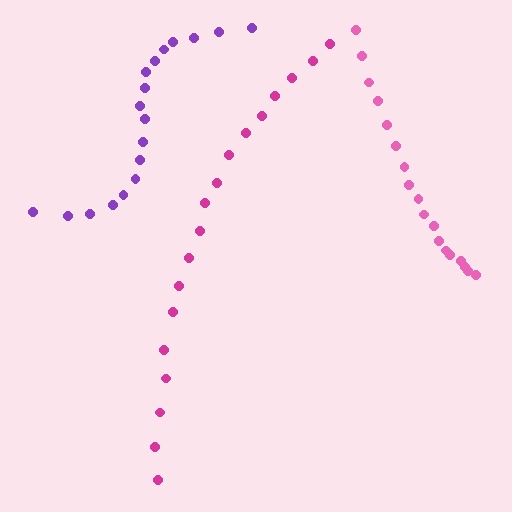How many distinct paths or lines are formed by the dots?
There are 3 distinct paths.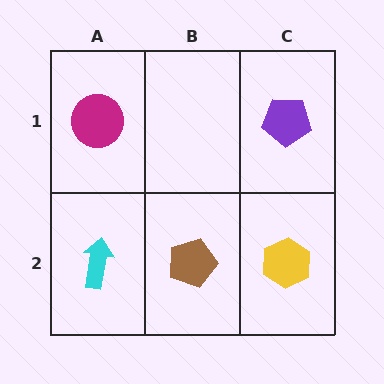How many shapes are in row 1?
2 shapes.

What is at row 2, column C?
A yellow hexagon.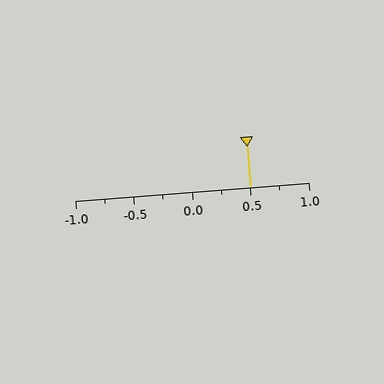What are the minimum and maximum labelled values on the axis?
The axis runs from -1.0 to 1.0.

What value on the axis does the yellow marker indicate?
The marker indicates approximately 0.5.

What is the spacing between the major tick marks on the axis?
The major ticks are spaced 0.5 apart.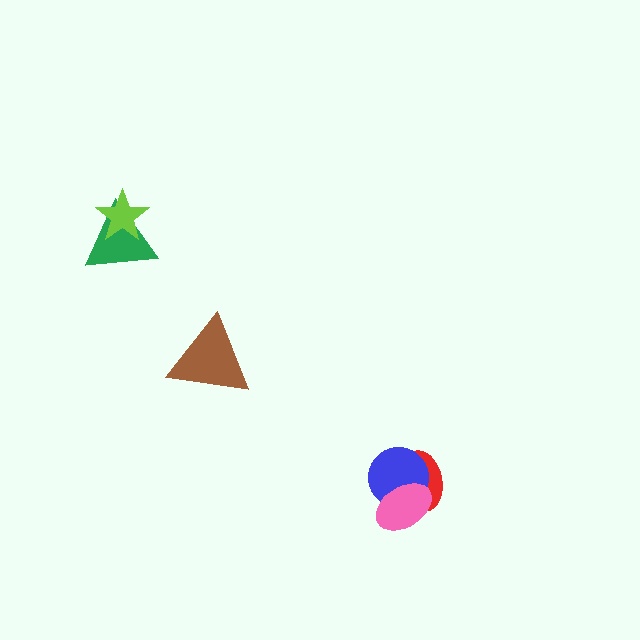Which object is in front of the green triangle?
The lime star is in front of the green triangle.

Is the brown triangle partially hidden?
No, no other shape covers it.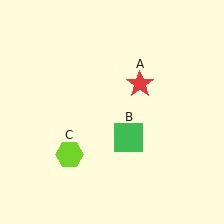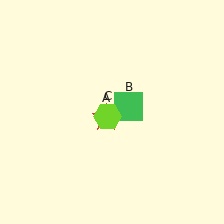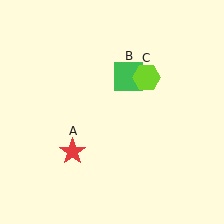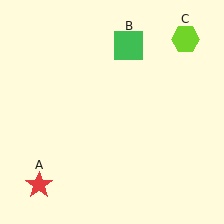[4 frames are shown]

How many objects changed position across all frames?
3 objects changed position: red star (object A), green square (object B), lime hexagon (object C).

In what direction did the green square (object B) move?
The green square (object B) moved up.